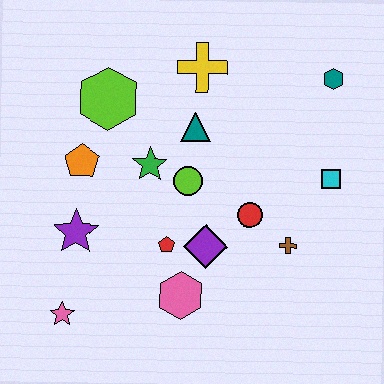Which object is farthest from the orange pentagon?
The teal hexagon is farthest from the orange pentagon.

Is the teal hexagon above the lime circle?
Yes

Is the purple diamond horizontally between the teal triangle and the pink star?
No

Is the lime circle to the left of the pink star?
No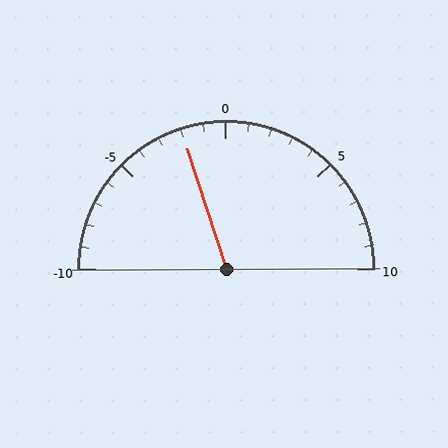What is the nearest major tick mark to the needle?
The nearest major tick mark is 0.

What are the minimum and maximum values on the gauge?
The gauge ranges from -10 to 10.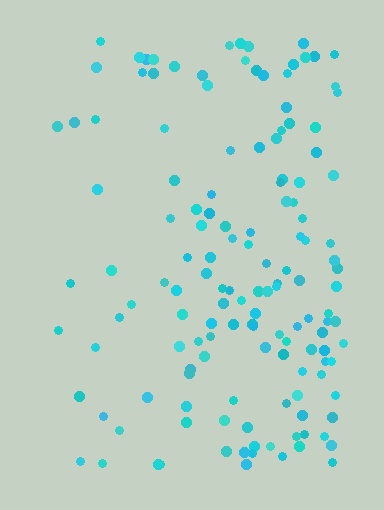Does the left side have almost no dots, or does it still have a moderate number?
Still a moderate number, just noticeably fewer than the right.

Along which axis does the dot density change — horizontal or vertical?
Horizontal.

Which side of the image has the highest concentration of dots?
The right.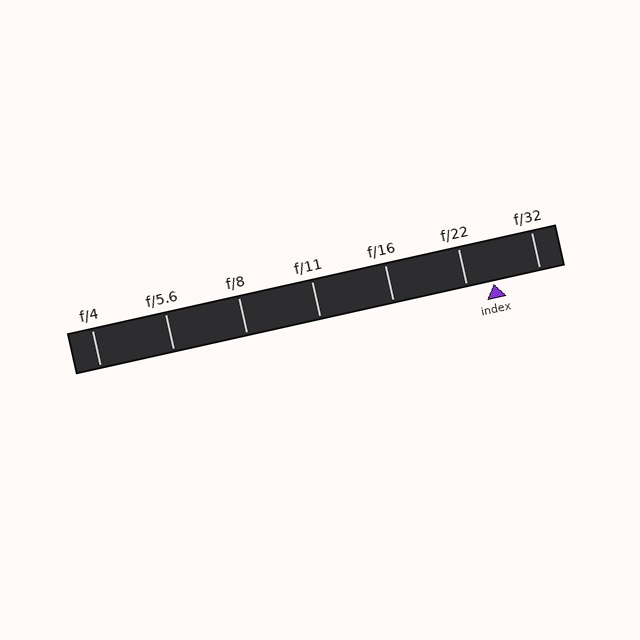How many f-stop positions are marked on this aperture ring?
There are 7 f-stop positions marked.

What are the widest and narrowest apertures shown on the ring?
The widest aperture shown is f/4 and the narrowest is f/32.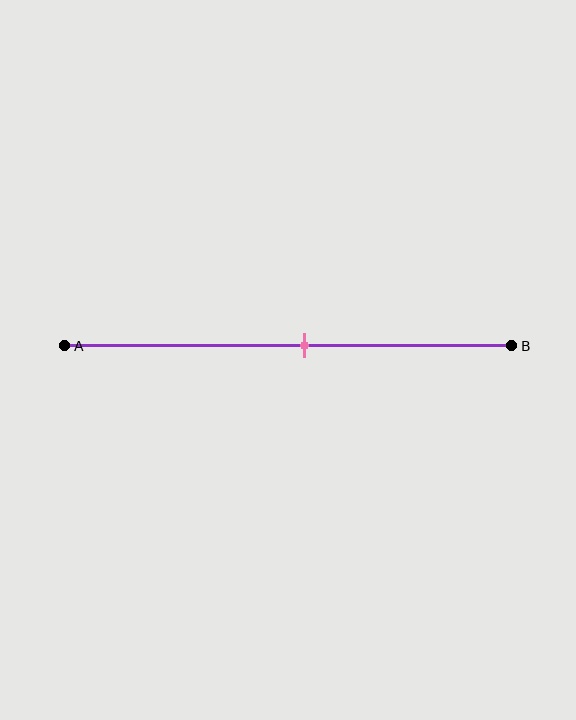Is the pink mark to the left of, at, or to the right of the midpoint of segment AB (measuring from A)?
The pink mark is to the right of the midpoint of segment AB.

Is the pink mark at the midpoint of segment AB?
No, the mark is at about 55% from A, not at the 50% midpoint.